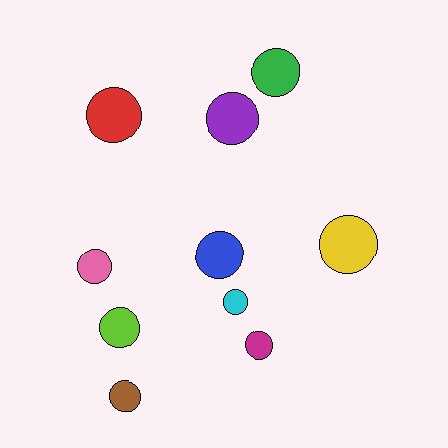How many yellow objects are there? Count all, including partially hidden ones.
There is 1 yellow object.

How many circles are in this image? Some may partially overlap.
There are 10 circles.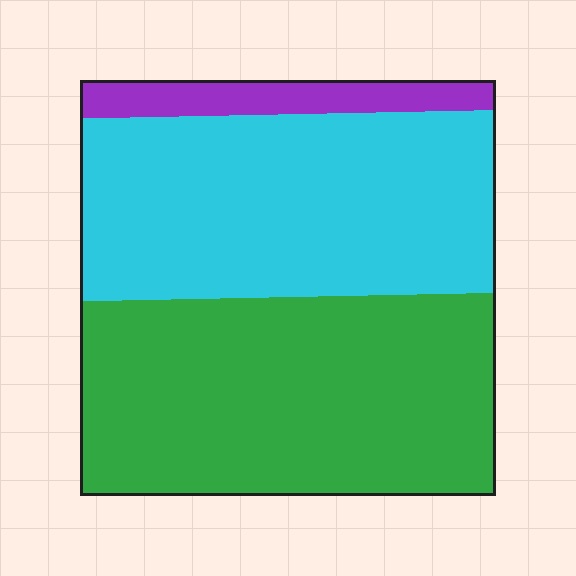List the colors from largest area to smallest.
From largest to smallest: green, cyan, purple.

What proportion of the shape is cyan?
Cyan covers 44% of the shape.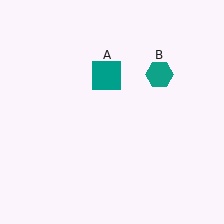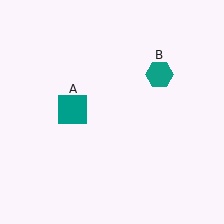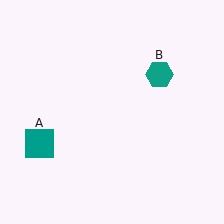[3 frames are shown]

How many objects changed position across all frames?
1 object changed position: teal square (object A).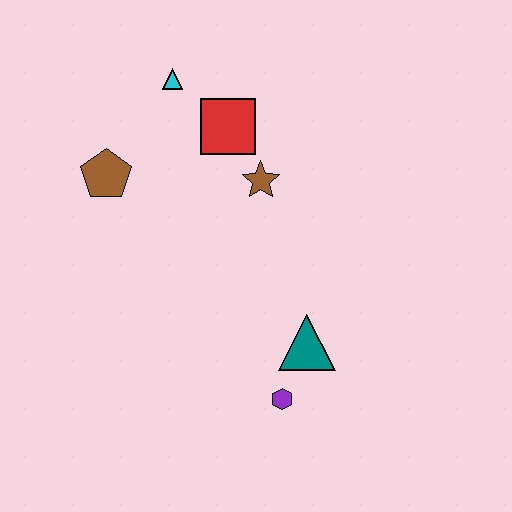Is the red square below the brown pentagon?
No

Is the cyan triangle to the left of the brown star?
Yes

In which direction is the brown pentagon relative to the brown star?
The brown pentagon is to the left of the brown star.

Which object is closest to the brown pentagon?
The cyan triangle is closest to the brown pentagon.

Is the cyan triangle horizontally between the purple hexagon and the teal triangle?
No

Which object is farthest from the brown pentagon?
The purple hexagon is farthest from the brown pentagon.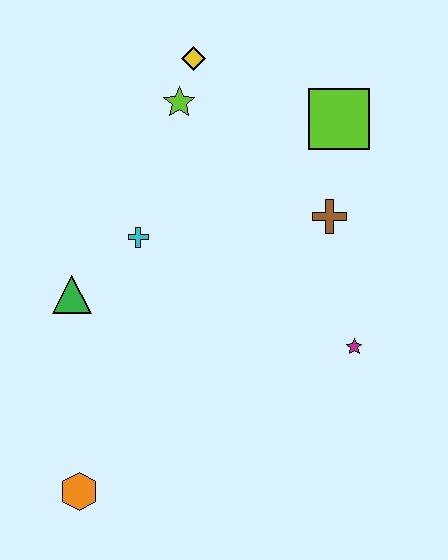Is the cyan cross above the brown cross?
No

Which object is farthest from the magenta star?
The yellow diamond is farthest from the magenta star.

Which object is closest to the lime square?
The brown cross is closest to the lime square.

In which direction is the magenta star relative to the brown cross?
The magenta star is below the brown cross.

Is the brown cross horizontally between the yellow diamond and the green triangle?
No